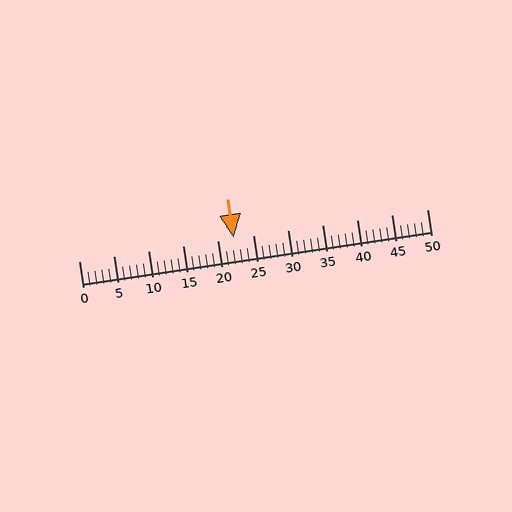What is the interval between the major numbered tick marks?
The major tick marks are spaced 5 units apart.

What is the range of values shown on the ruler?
The ruler shows values from 0 to 50.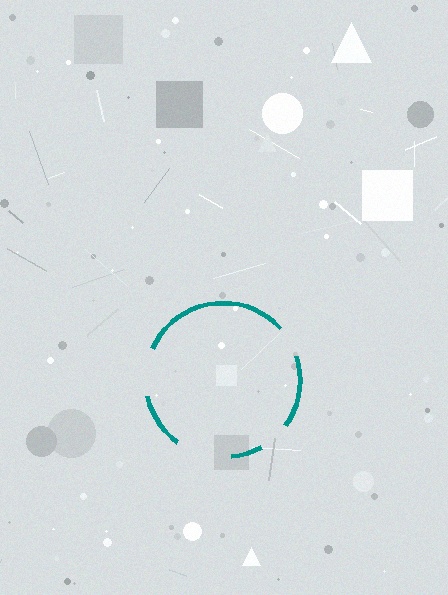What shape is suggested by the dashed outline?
The dashed outline suggests a circle.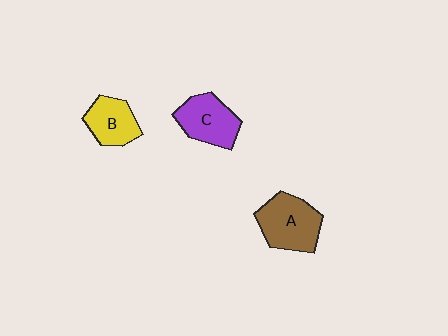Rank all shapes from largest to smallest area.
From largest to smallest: A (brown), C (purple), B (yellow).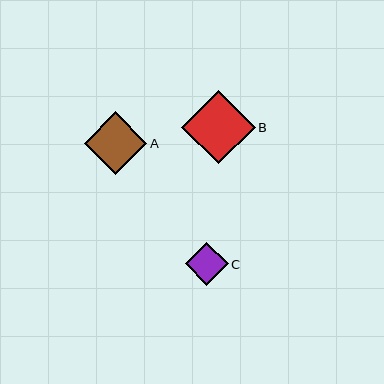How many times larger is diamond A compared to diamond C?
Diamond A is approximately 1.4 times the size of diamond C.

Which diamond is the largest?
Diamond B is the largest with a size of approximately 73 pixels.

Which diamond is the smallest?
Diamond C is the smallest with a size of approximately 43 pixels.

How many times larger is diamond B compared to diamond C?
Diamond B is approximately 1.7 times the size of diamond C.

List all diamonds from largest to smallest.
From largest to smallest: B, A, C.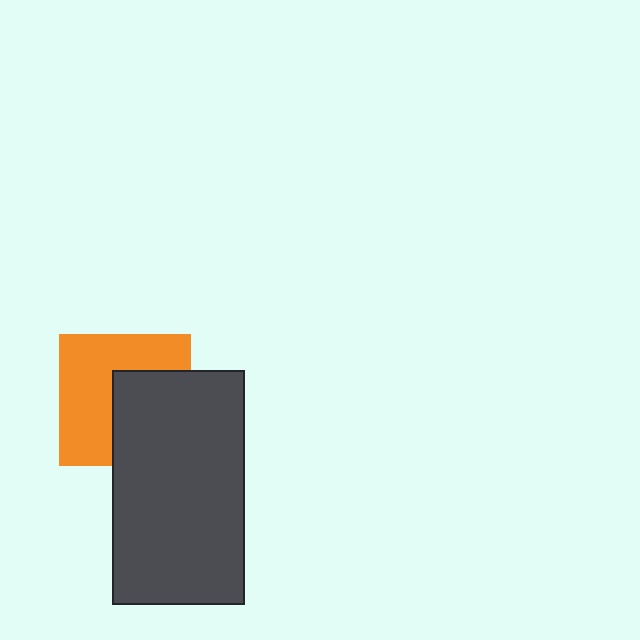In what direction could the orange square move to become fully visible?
The orange square could move left. That would shift it out from behind the dark gray rectangle entirely.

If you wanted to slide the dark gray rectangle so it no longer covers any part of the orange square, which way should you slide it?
Slide it right — that is the most direct way to separate the two shapes.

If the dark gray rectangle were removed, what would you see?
You would see the complete orange square.